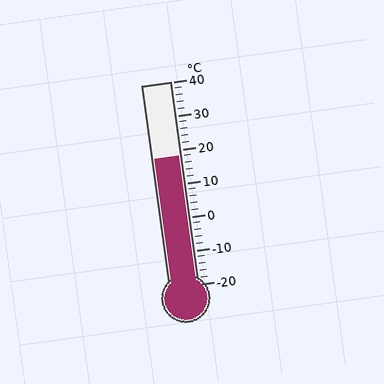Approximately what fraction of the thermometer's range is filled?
The thermometer is filled to approximately 65% of its range.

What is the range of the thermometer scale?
The thermometer scale ranges from -20°C to 40°C.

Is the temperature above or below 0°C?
The temperature is above 0°C.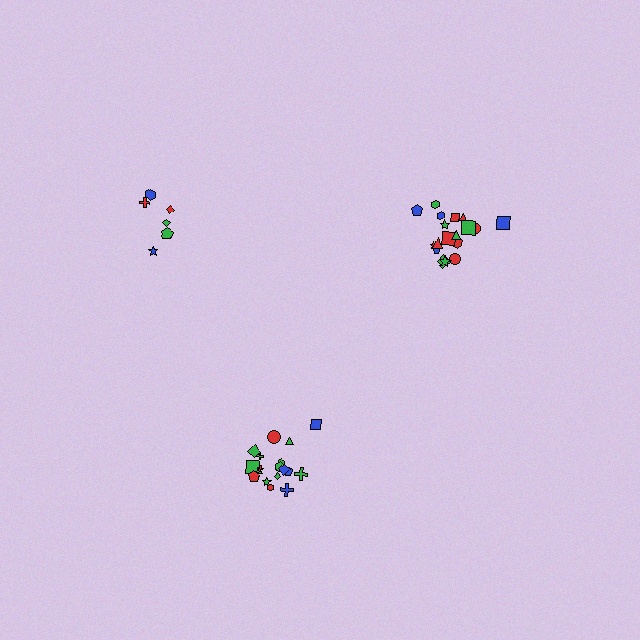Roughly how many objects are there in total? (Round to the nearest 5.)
Roughly 40 objects in total.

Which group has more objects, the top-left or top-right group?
The top-right group.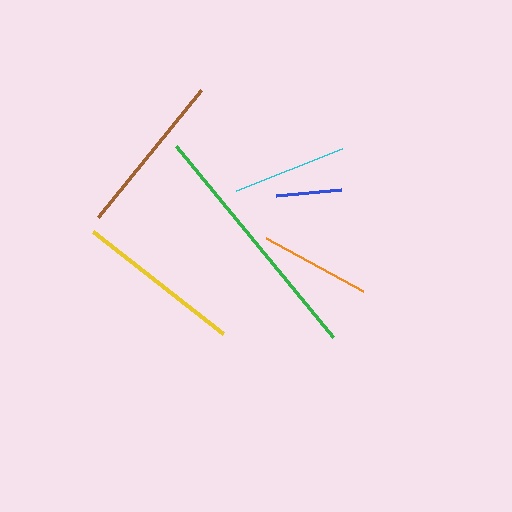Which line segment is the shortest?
The blue line is the shortest at approximately 65 pixels.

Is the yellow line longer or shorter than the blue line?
The yellow line is longer than the blue line.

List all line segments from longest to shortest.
From longest to shortest: green, yellow, brown, cyan, orange, blue.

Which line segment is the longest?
The green line is the longest at approximately 247 pixels.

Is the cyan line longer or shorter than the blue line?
The cyan line is longer than the blue line.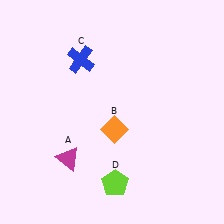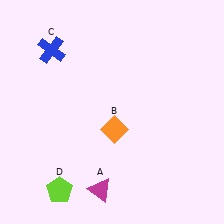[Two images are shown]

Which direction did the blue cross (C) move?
The blue cross (C) moved left.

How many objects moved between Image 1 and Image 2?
3 objects moved between the two images.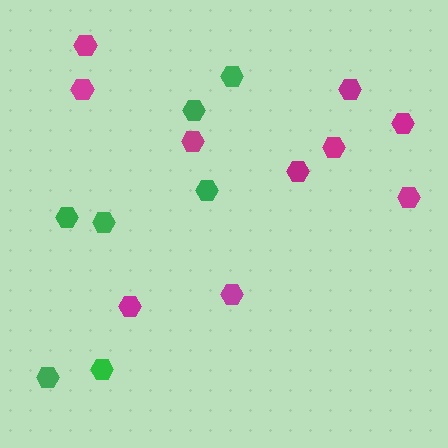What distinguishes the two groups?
There are 2 groups: one group of magenta hexagons (10) and one group of green hexagons (7).